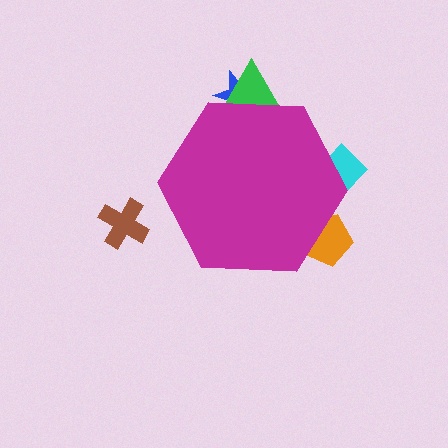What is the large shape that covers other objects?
A magenta hexagon.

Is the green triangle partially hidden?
Yes, the green triangle is partially hidden behind the magenta hexagon.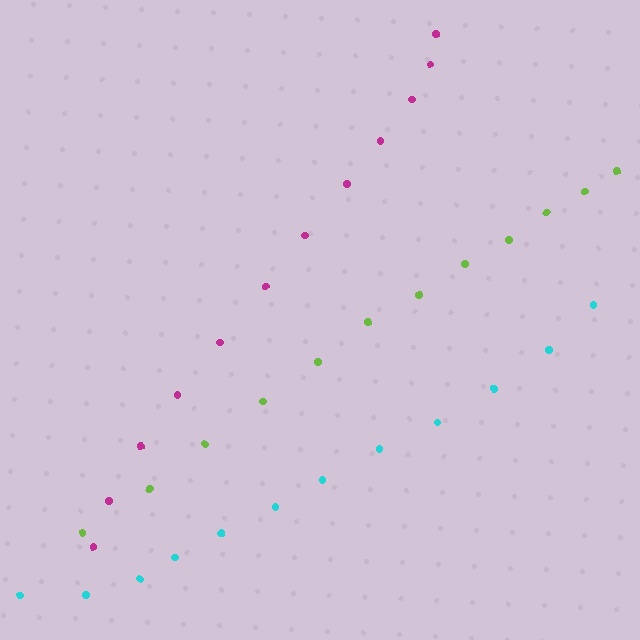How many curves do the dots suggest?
There are 3 distinct paths.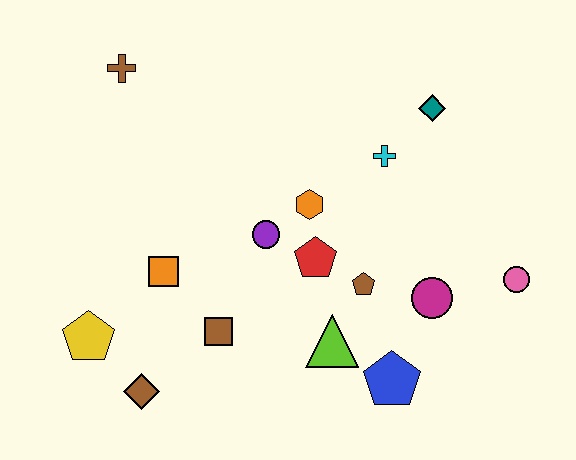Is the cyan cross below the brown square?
No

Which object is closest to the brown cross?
The orange square is closest to the brown cross.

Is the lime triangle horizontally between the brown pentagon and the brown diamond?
Yes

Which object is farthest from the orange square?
The pink circle is farthest from the orange square.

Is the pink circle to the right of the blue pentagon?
Yes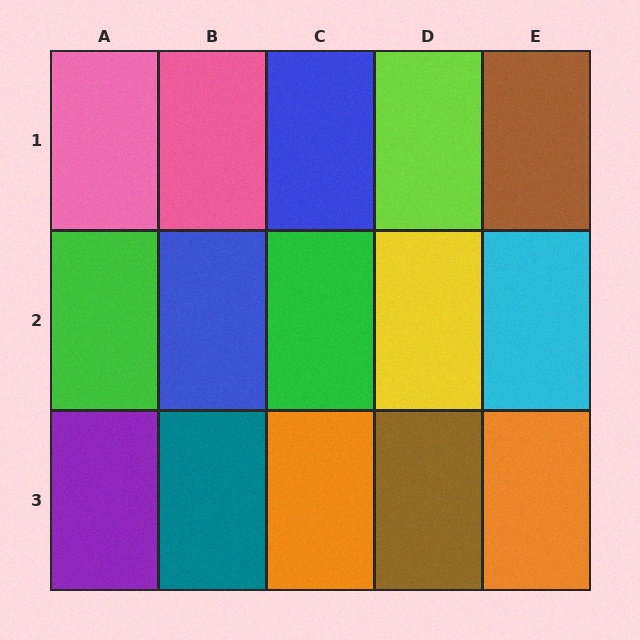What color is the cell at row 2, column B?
Blue.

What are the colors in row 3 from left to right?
Purple, teal, orange, brown, orange.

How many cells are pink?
2 cells are pink.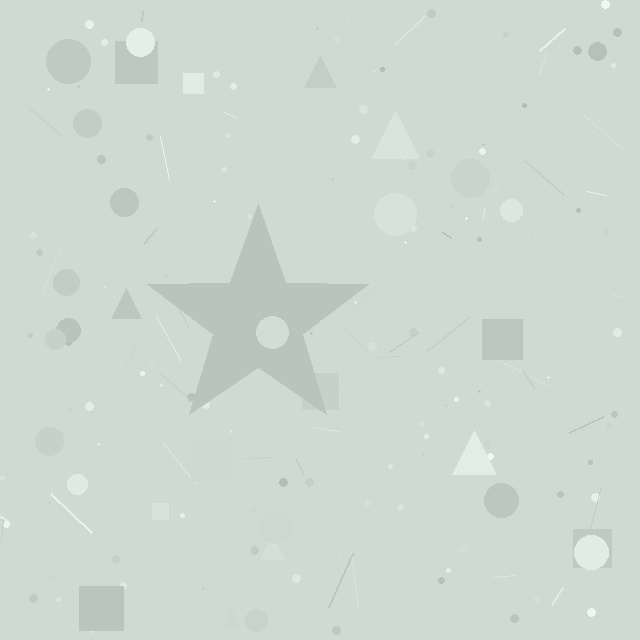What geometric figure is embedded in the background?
A star is embedded in the background.